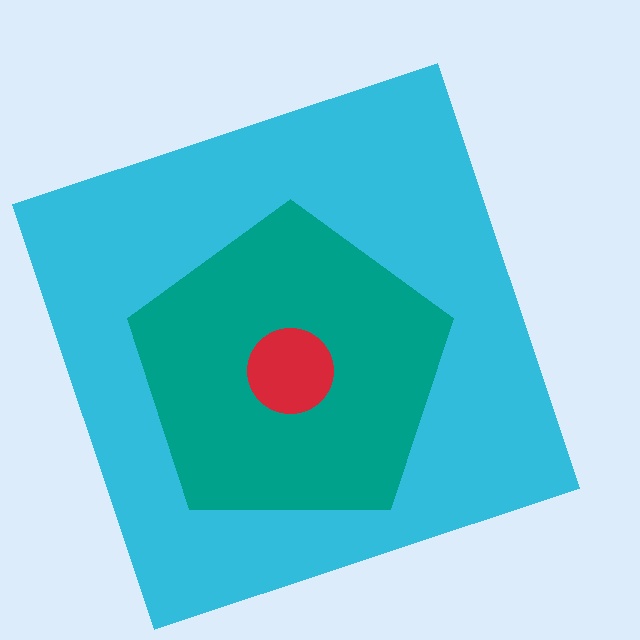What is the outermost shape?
The cyan square.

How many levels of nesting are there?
3.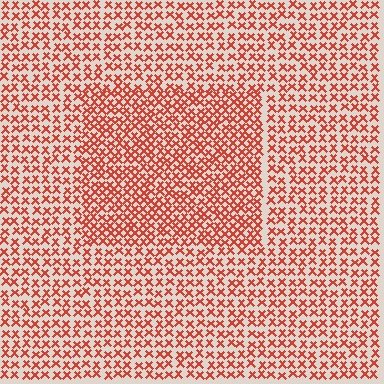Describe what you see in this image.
The image contains small red elements arranged at two different densities. A rectangle-shaped region is visible where the elements are more densely packed than the surrounding area.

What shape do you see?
I see a rectangle.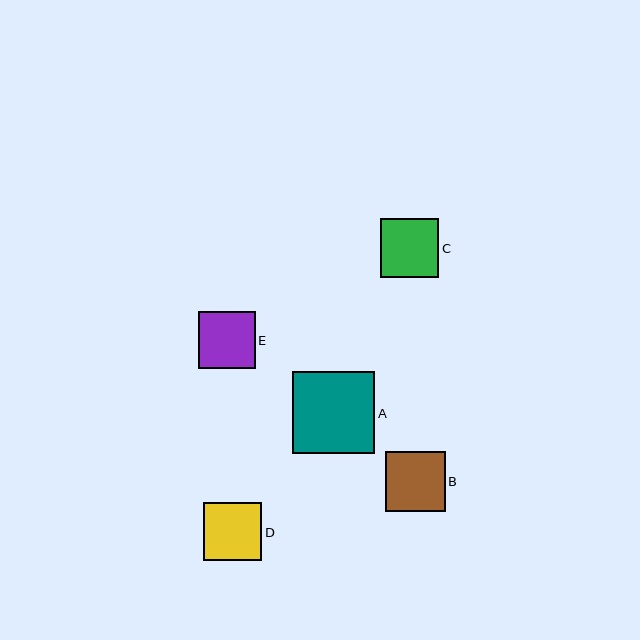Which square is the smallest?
Square E is the smallest with a size of approximately 57 pixels.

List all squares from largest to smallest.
From largest to smallest: A, B, C, D, E.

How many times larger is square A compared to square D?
Square A is approximately 1.4 times the size of square D.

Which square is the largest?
Square A is the largest with a size of approximately 82 pixels.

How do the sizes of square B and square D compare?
Square B and square D are approximately the same size.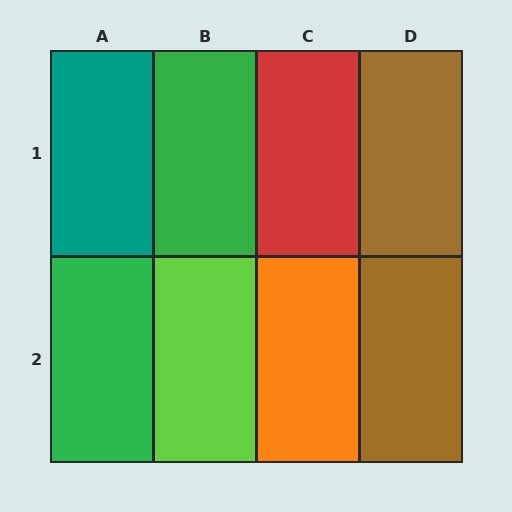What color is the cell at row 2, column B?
Lime.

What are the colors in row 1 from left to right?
Teal, green, red, brown.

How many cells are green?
2 cells are green.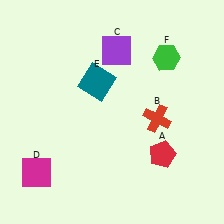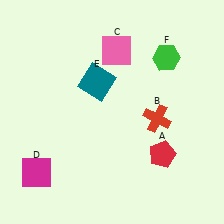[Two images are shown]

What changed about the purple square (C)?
In Image 1, C is purple. In Image 2, it changed to pink.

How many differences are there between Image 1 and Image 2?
There is 1 difference between the two images.